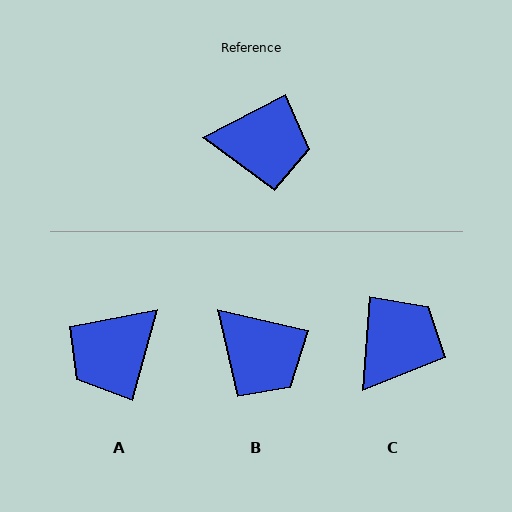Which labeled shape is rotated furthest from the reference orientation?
A, about 133 degrees away.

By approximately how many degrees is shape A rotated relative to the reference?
Approximately 133 degrees clockwise.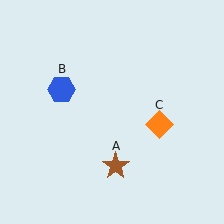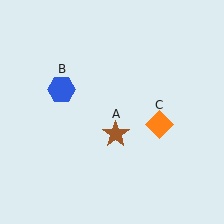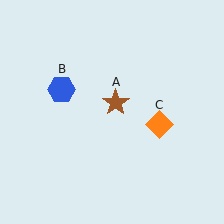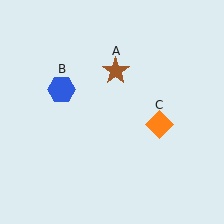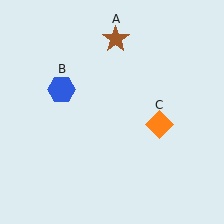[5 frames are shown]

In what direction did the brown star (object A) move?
The brown star (object A) moved up.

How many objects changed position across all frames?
1 object changed position: brown star (object A).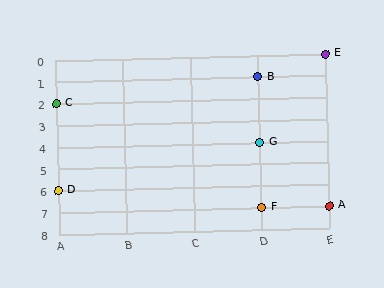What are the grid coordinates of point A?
Point A is at grid coordinates (E, 7).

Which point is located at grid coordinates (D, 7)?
Point F is at (D, 7).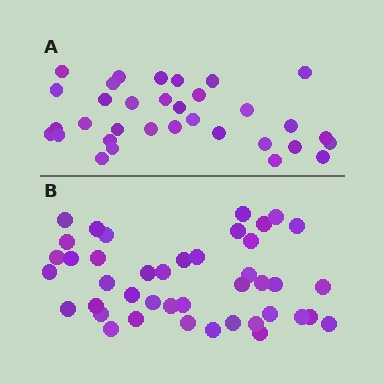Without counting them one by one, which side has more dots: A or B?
Region B (the bottom region) has more dots.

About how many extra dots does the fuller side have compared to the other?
Region B has roughly 8 or so more dots than region A.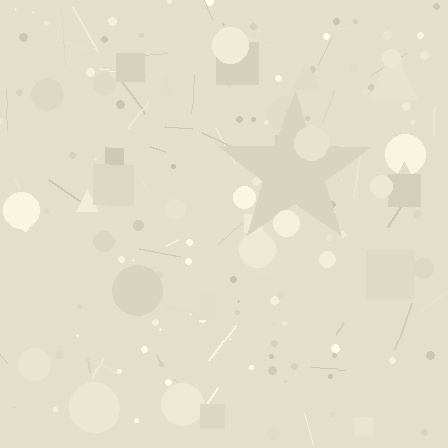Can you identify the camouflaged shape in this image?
The camouflaged shape is a star.